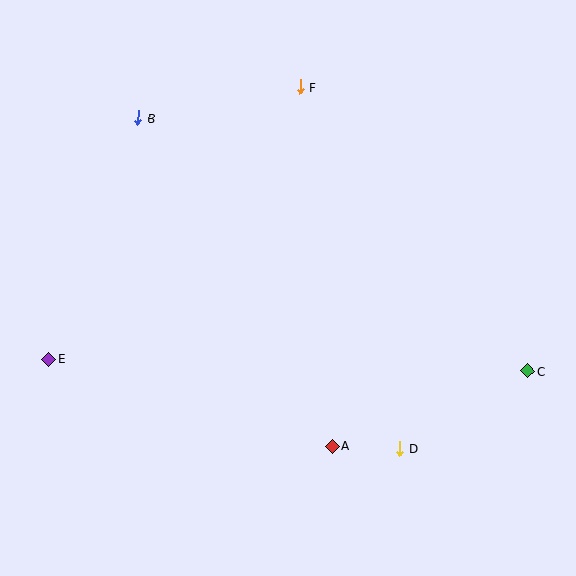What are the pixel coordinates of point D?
Point D is at (399, 449).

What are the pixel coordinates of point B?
Point B is at (138, 118).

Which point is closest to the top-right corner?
Point F is closest to the top-right corner.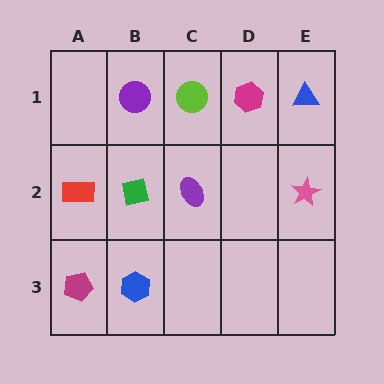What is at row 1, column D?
A magenta hexagon.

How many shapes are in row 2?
4 shapes.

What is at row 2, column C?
A purple ellipse.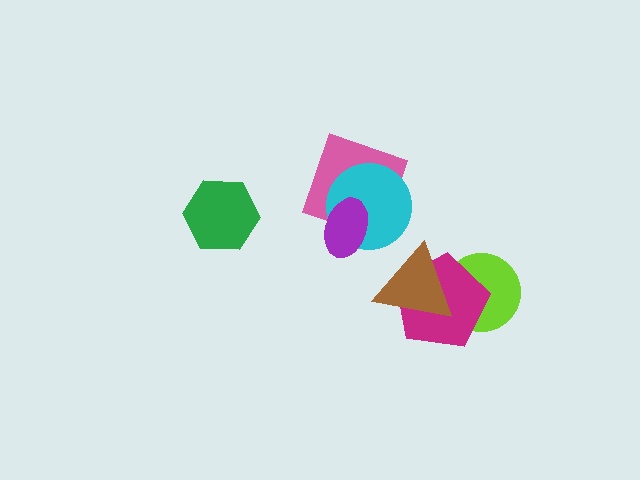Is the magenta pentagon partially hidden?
Yes, it is partially covered by another shape.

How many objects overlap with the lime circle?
2 objects overlap with the lime circle.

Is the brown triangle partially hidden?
No, no other shape covers it.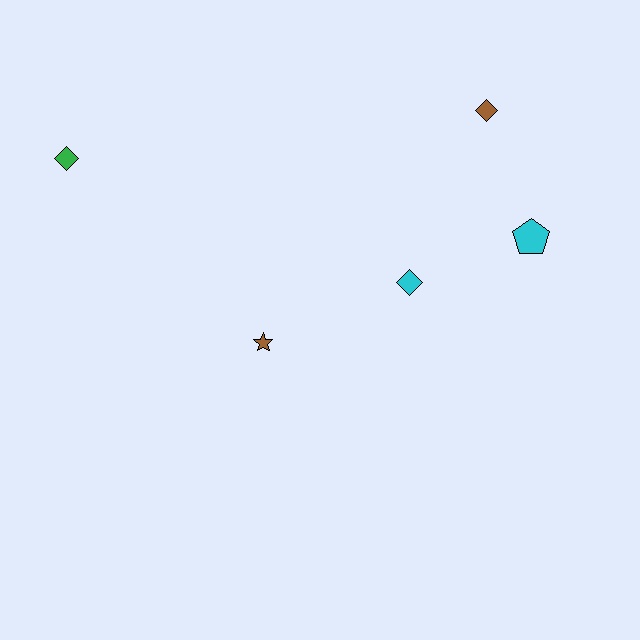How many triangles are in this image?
There are no triangles.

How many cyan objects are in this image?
There are 2 cyan objects.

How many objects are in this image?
There are 5 objects.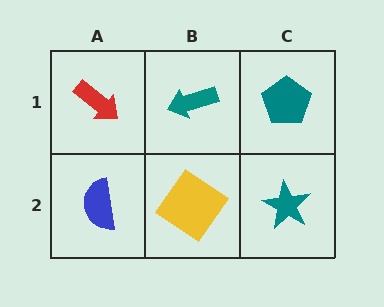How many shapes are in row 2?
3 shapes.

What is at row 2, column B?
A yellow diamond.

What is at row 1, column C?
A teal pentagon.